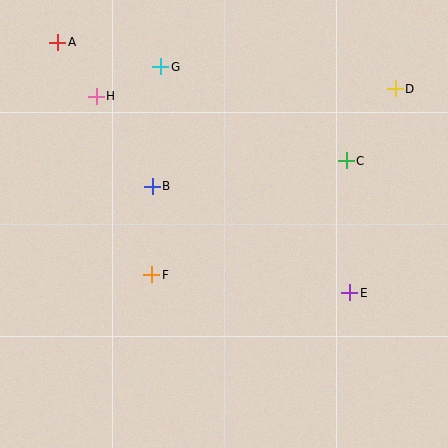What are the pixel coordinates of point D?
Point D is at (395, 89).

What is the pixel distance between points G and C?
The distance between G and C is 208 pixels.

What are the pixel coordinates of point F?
Point F is at (152, 275).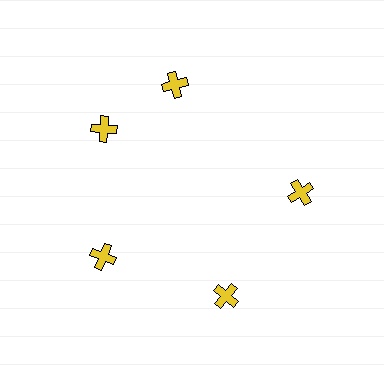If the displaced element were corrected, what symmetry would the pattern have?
It would have 5-fold rotational symmetry — the pattern would map onto itself every 72 degrees.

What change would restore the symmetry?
The symmetry would be restored by rotating it back into even spacing with its neighbors so that all 5 crosses sit at equal angles and equal distance from the center.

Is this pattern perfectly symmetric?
No. The 5 yellow crosses are arranged in a ring, but one element near the 1 o'clock position is rotated out of alignment along the ring, breaking the 5-fold rotational symmetry.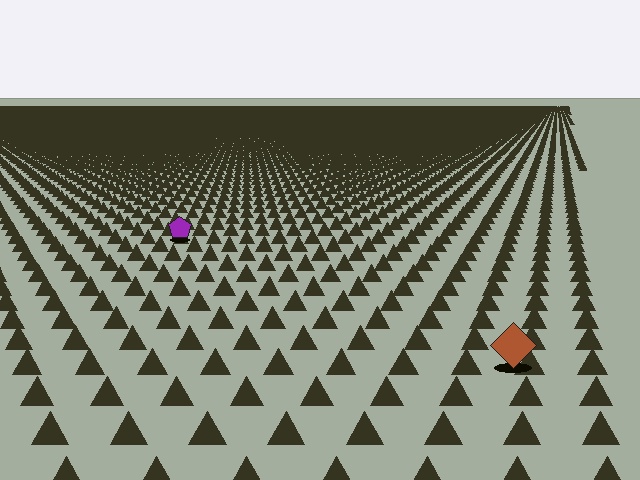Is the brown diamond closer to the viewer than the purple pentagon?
Yes. The brown diamond is closer — you can tell from the texture gradient: the ground texture is coarser near it.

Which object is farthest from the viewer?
The purple pentagon is farthest from the viewer. It appears smaller and the ground texture around it is denser.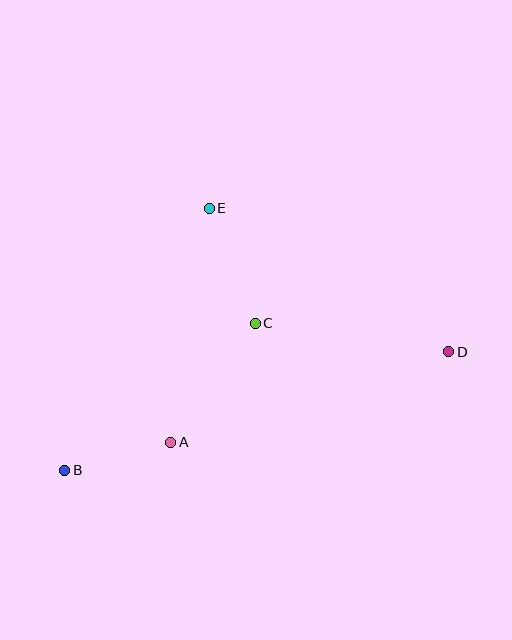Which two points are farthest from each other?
Points B and D are farthest from each other.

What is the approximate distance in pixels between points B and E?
The distance between B and E is approximately 299 pixels.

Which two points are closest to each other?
Points A and B are closest to each other.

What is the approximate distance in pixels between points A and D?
The distance between A and D is approximately 292 pixels.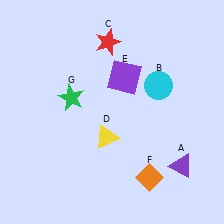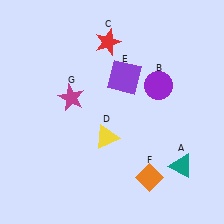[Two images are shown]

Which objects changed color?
A changed from purple to teal. B changed from cyan to purple. G changed from green to magenta.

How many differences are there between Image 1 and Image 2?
There are 3 differences between the two images.